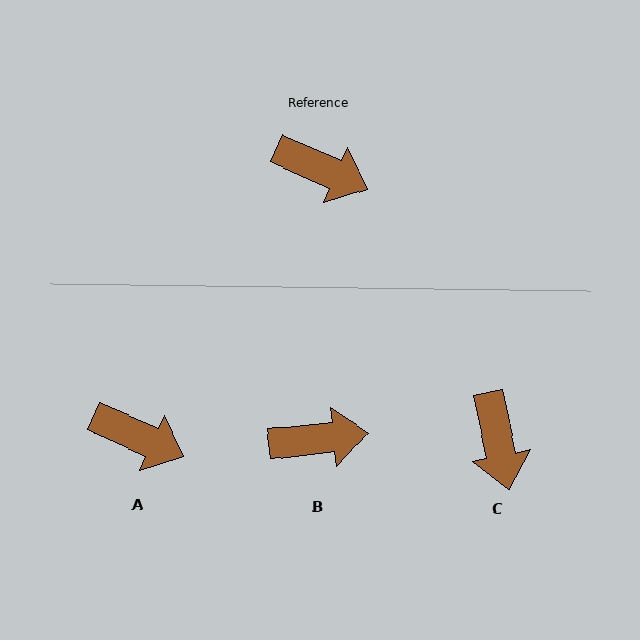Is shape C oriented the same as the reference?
No, it is off by about 54 degrees.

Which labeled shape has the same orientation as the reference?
A.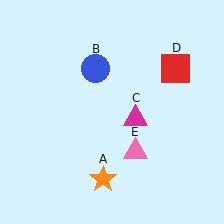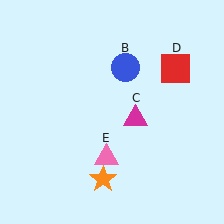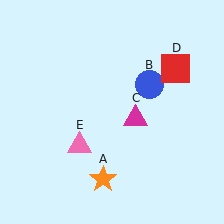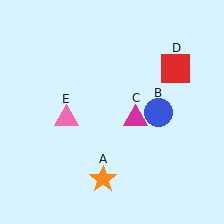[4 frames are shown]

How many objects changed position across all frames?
2 objects changed position: blue circle (object B), pink triangle (object E).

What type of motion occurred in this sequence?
The blue circle (object B), pink triangle (object E) rotated clockwise around the center of the scene.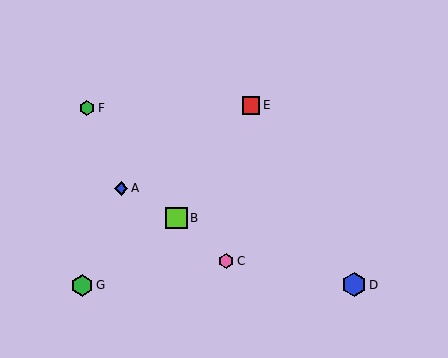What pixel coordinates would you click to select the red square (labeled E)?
Click at (251, 105) to select the red square E.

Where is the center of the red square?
The center of the red square is at (251, 105).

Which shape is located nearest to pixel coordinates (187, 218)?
The lime square (labeled B) at (177, 218) is nearest to that location.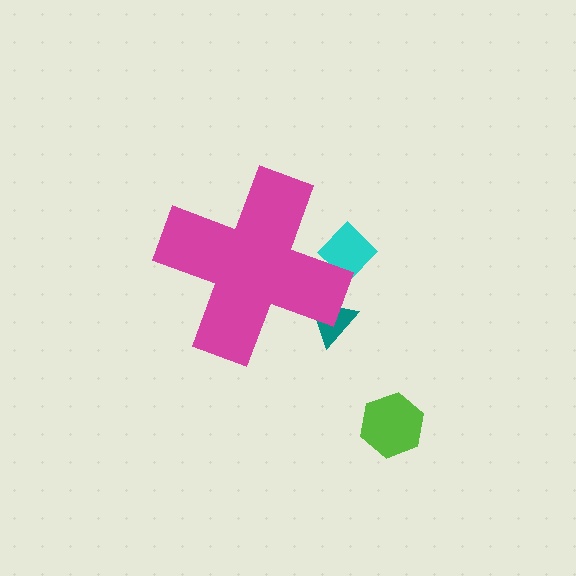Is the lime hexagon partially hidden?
No, the lime hexagon is fully visible.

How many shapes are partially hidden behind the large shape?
2 shapes are partially hidden.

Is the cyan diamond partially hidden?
Yes, the cyan diamond is partially hidden behind the magenta cross.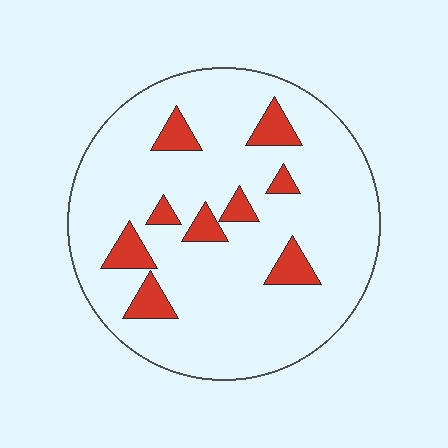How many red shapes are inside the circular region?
9.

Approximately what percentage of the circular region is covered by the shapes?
Approximately 15%.